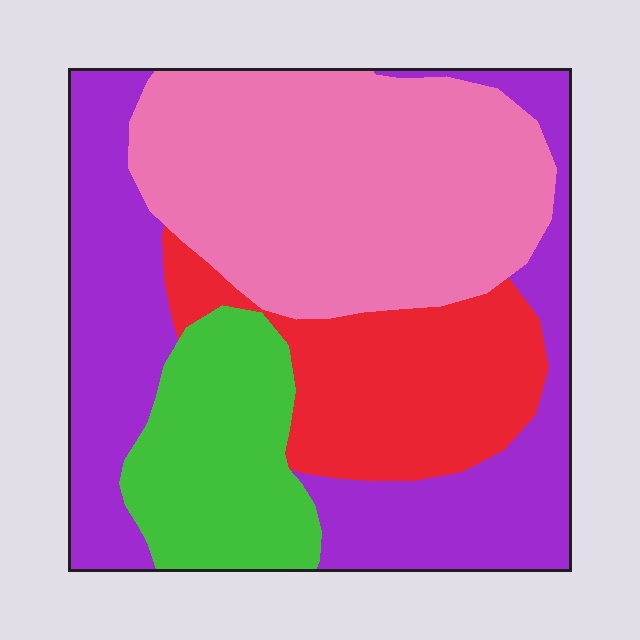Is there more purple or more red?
Purple.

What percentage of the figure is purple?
Purple covers roughly 30% of the figure.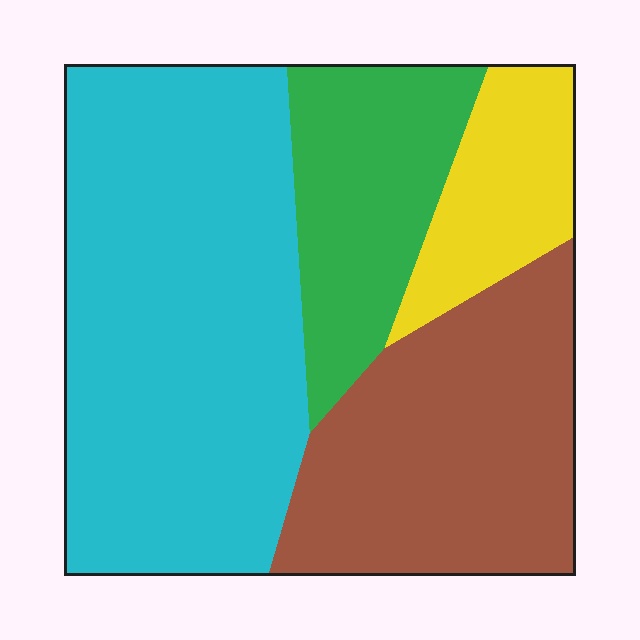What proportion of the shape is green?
Green covers 17% of the shape.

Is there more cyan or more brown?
Cyan.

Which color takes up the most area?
Cyan, at roughly 45%.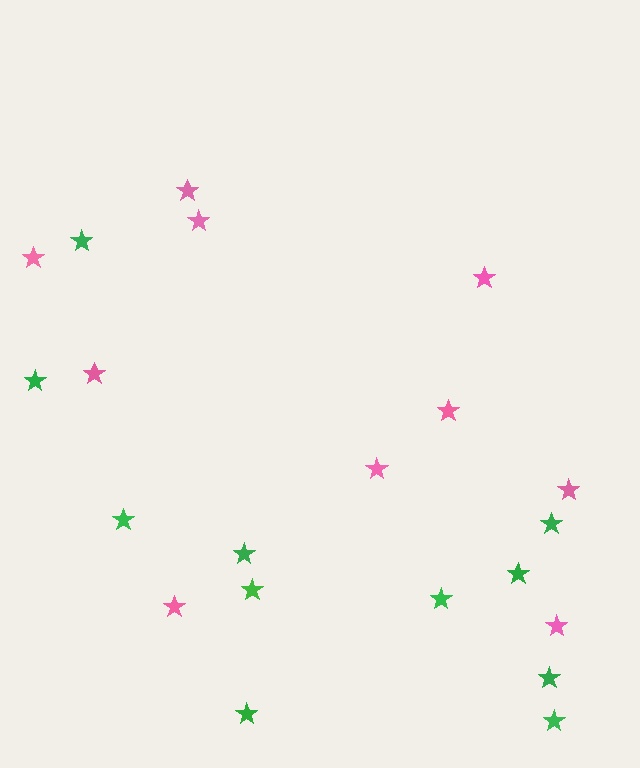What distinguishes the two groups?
There are 2 groups: one group of pink stars (10) and one group of green stars (11).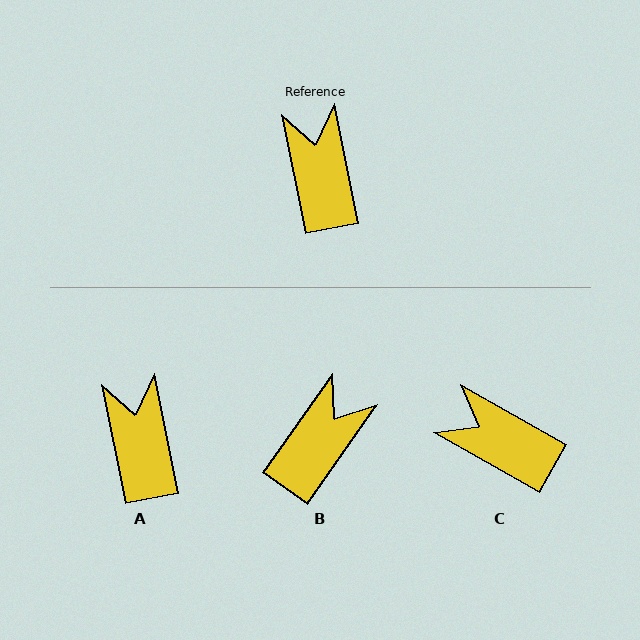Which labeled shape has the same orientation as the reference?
A.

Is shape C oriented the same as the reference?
No, it is off by about 49 degrees.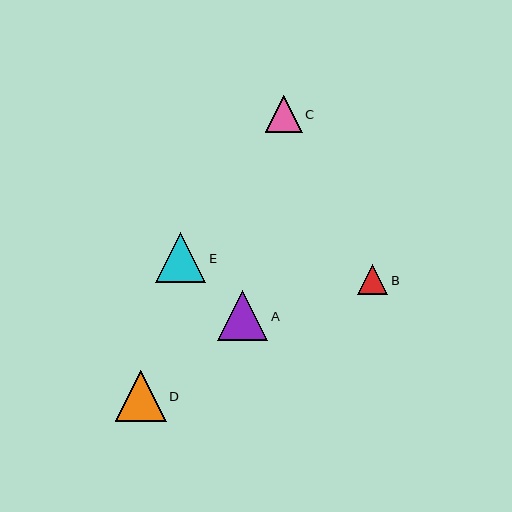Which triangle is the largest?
Triangle D is the largest with a size of approximately 50 pixels.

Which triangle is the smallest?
Triangle B is the smallest with a size of approximately 31 pixels.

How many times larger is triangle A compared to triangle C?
Triangle A is approximately 1.4 times the size of triangle C.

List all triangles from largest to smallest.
From largest to smallest: D, E, A, C, B.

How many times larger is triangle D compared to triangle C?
Triangle D is approximately 1.4 times the size of triangle C.